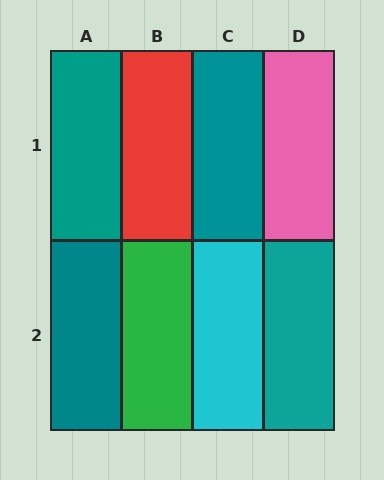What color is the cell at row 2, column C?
Cyan.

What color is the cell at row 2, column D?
Teal.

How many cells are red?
1 cell is red.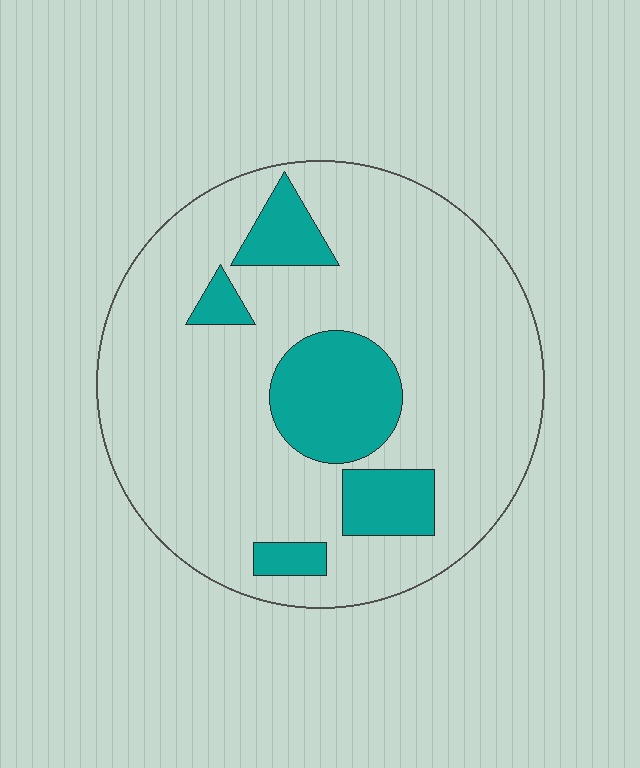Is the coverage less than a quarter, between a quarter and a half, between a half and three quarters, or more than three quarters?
Less than a quarter.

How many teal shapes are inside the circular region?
5.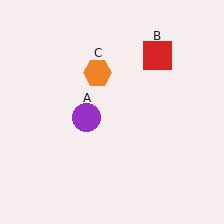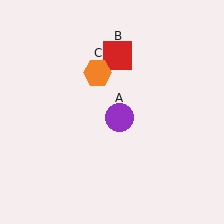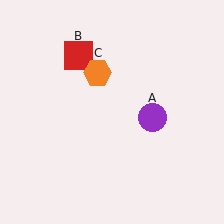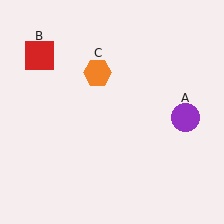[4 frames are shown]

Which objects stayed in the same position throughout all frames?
Orange hexagon (object C) remained stationary.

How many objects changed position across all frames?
2 objects changed position: purple circle (object A), red square (object B).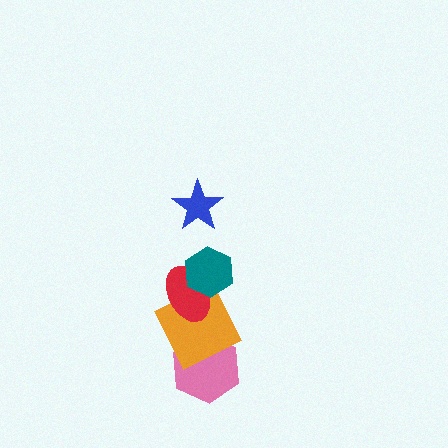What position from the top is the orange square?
The orange square is 4th from the top.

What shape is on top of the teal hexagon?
The blue star is on top of the teal hexagon.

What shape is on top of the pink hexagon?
The orange square is on top of the pink hexagon.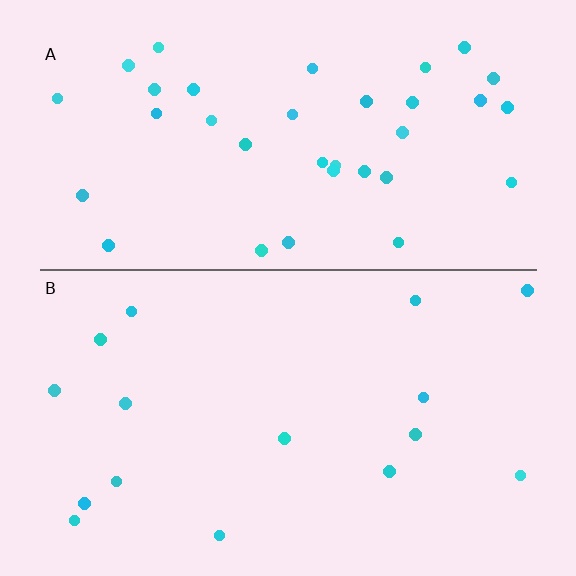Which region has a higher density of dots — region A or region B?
A (the top).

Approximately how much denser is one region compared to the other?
Approximately 2.3× — region A over region B.